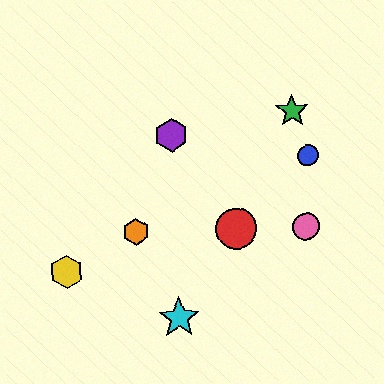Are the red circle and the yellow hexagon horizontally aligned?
No, the red circle is at y≈229 and the yellow hexagon is at y≈272.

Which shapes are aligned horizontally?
The red circle, the orange hexagon, the pink circle are aligned horizontally.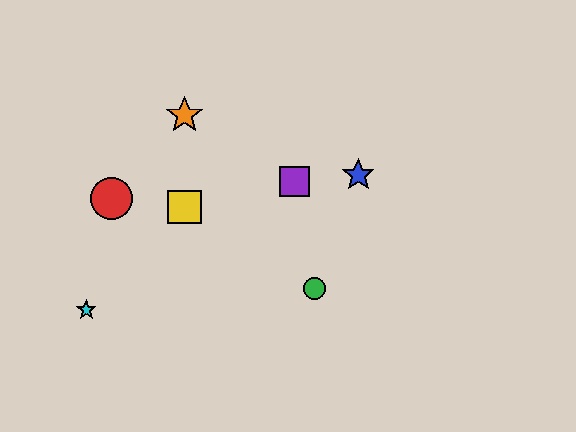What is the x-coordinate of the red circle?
The red circle is at x≈112.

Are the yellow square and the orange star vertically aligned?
Yes, both are at x≈184.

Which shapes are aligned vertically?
The yellow square, the orange star are aligned vertically.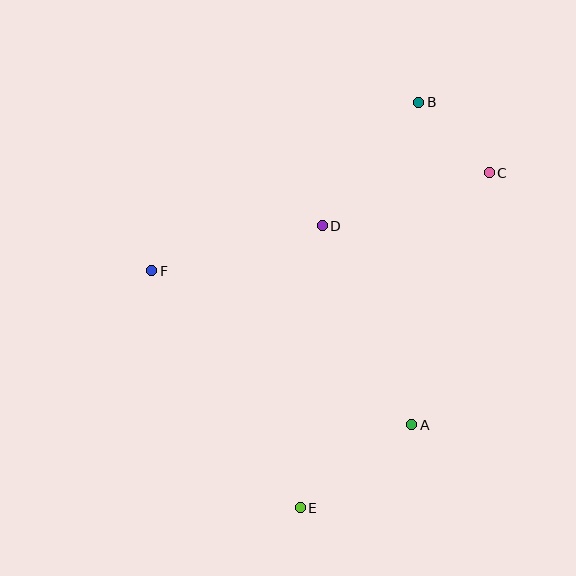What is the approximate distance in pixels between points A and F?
The distance between A and F is approximately 302 pixels.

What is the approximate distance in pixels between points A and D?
The distance between A and D is approximately 218 pixels.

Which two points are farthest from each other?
Points B and E are farthest from each other.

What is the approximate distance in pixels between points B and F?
The distance between B and F is approximately 316 pixels.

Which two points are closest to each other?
Points B and C are closest to each other.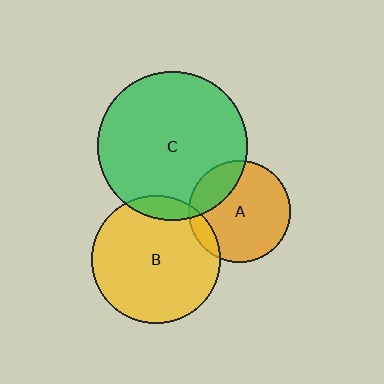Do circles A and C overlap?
Yes.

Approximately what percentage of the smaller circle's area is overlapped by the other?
Approximately 20%.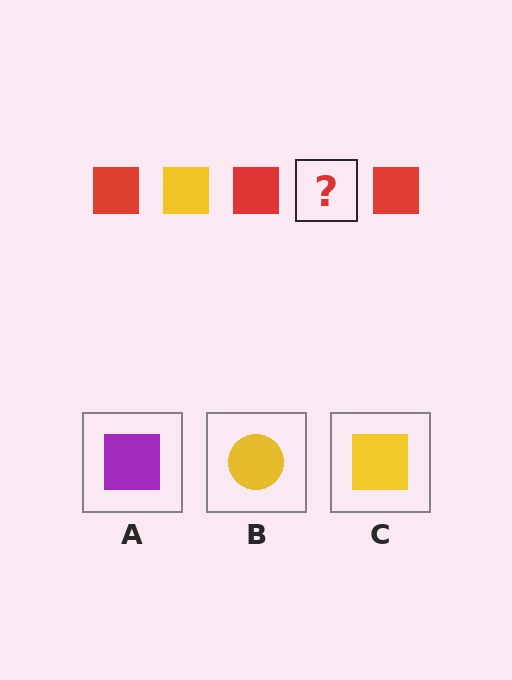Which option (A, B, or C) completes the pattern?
C.